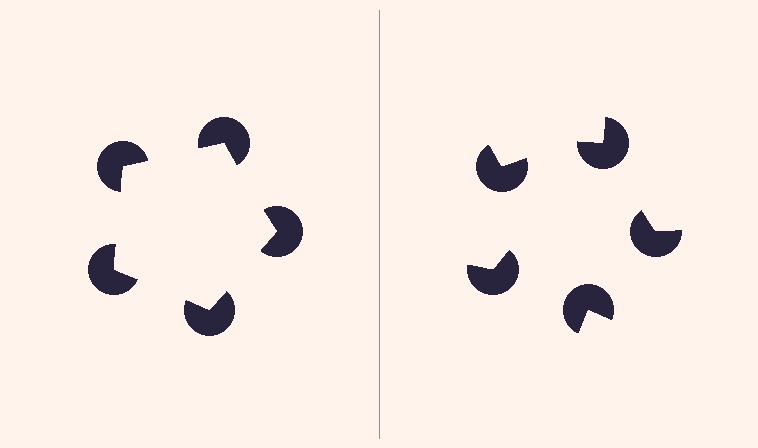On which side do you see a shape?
An illusory pentagon appears on the left side. On the right side the wedge cuts are rotated, so no coherent shape forms.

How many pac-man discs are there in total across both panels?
10 — 5 on each side.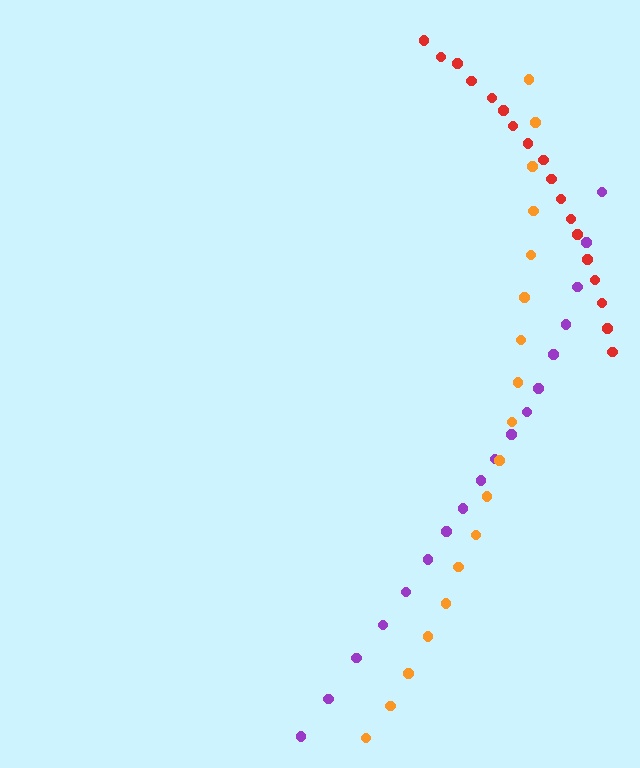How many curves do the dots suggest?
There are 3 distinct paths.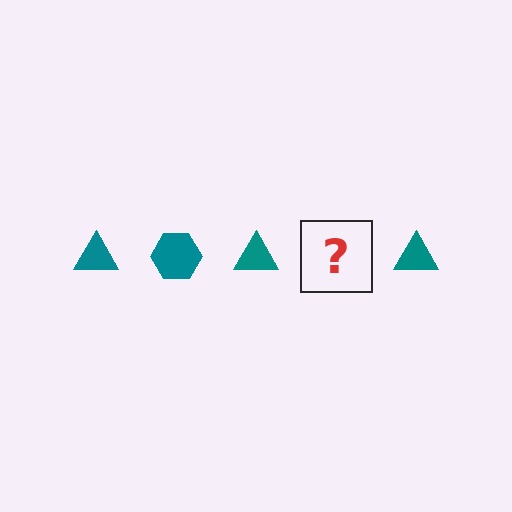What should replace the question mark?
The question mark should be replaced with a teal hexagon.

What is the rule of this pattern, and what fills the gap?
The rule is that the pattern cycles through triangle, hexagon shapes in teal. The gap should be filled with a teal hexagon.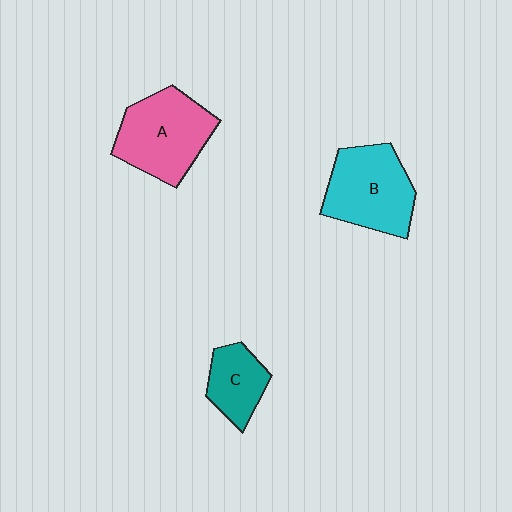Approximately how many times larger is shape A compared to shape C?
Approximately 1.8 times.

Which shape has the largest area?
Shape A (pink).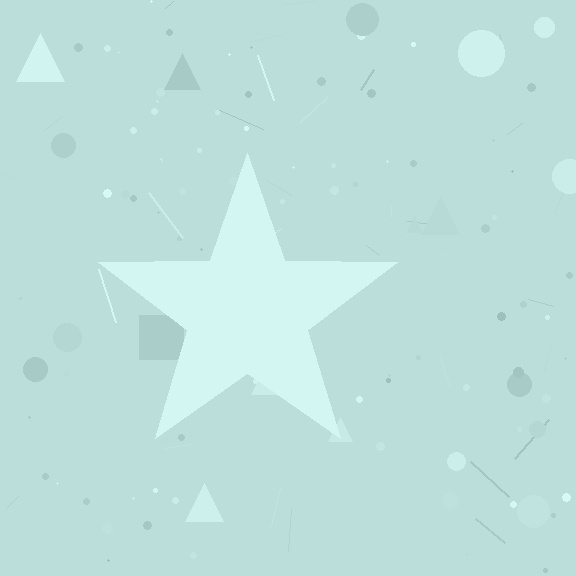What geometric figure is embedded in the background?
A star is embedded in the background.